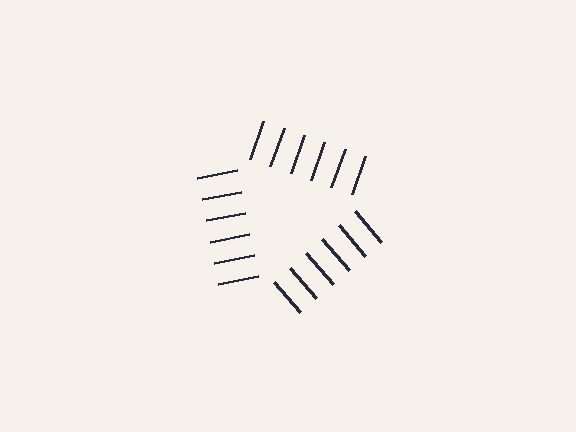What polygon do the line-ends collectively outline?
An illusory triangle — the line segments terminate on its edges but no continuous stroke is drawn.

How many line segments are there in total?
18 — 6 along each of the 3 edges.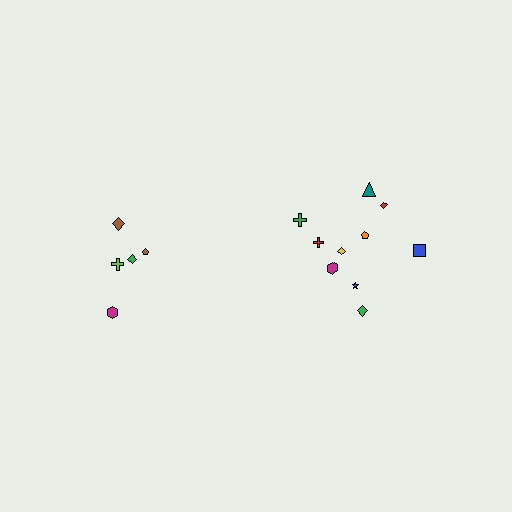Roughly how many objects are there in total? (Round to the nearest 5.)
Roughly 15 objects in total.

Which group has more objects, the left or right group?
The right group.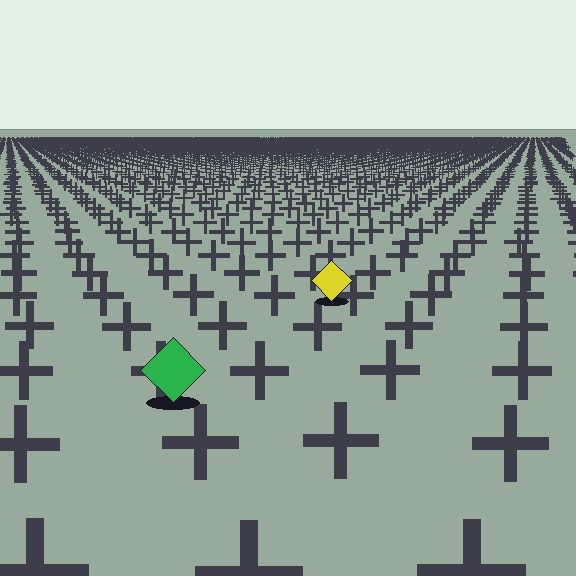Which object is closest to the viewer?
The green diamond is closest. The texture marks near it are larger and more spread out.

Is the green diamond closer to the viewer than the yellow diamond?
Yes. The green diamond is closer — you can tell from the texture gradient: the ground texture is coarser near it.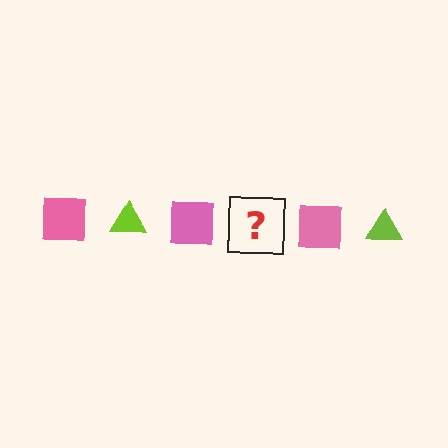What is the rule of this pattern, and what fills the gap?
The rule is that the pattern alternates between pink square and lime triangle. The gap should be filled with a lime triangle.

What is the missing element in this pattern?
The missing element is a lime triangle.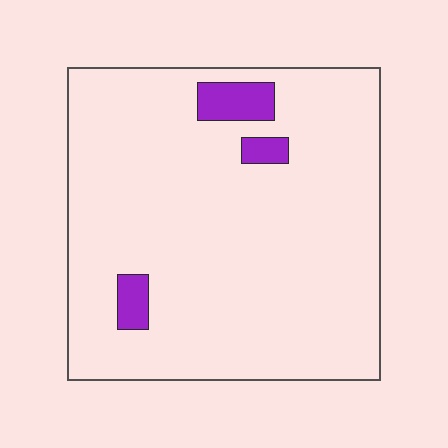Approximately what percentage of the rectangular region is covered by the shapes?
Approximately 5%.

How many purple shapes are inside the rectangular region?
3.